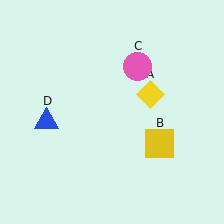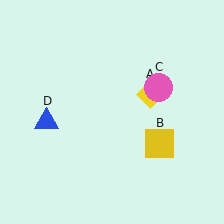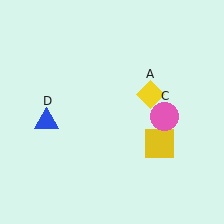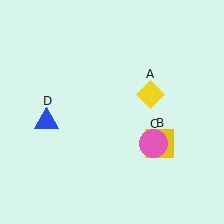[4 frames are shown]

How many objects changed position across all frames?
1 object changed position: pink circle (object C).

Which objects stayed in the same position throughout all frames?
Yellow diamond (object A) and yellow square (object B) and blue triangle (object D) remained stationary.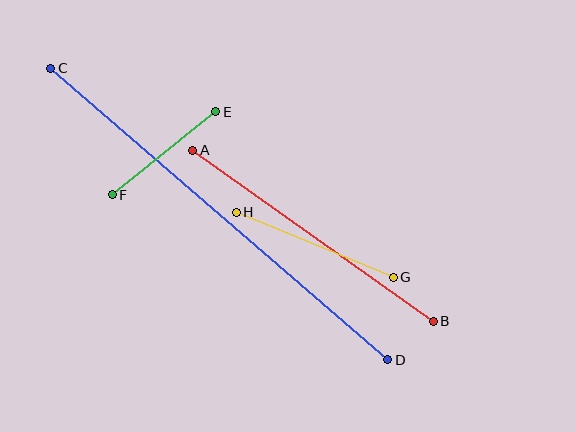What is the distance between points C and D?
The distance is approximately 446 pixels.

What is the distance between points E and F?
The distance is approximately 133 pixels.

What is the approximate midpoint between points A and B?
The midpoint is at approximately (313, 236) pixels.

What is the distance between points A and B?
The distance is approximately 295 pixels.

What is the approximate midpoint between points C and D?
The midpoint is at approximately (219, 214) pixels.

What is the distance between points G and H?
The distance is approximately 170 pixels.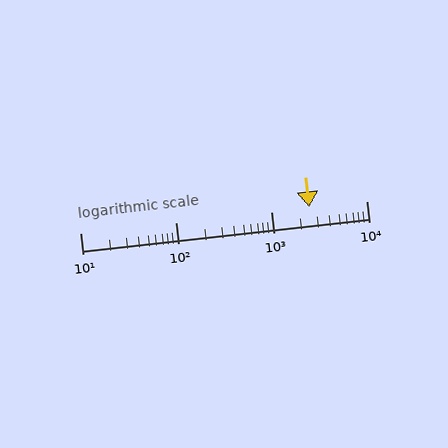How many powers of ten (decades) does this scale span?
The scale spans 3 decades, from 10 to 10000.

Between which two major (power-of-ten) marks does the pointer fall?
The pointer is between 1000 and 10000.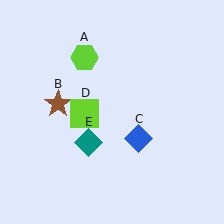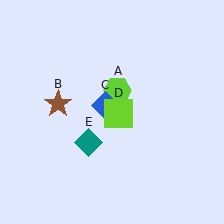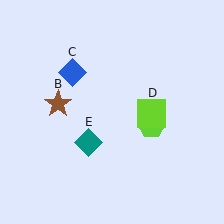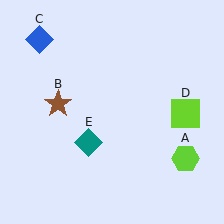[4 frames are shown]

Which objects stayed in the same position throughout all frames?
Brown star (object B) and teal diamond (object E) remained stationary.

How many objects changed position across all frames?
3 objects changed position: lime hexagon (object A), blue diamond (object C), lime square (object D).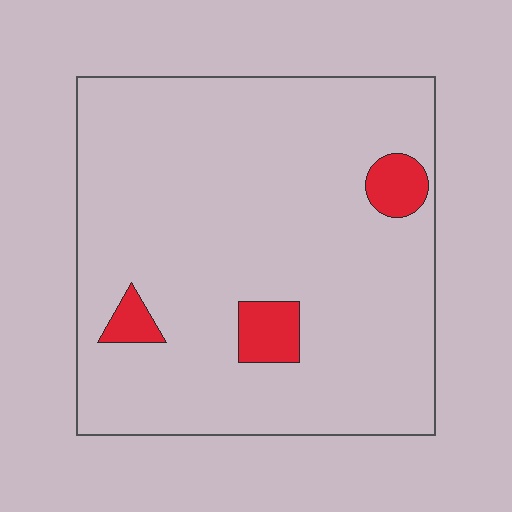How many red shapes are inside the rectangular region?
3.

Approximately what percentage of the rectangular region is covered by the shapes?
Approximately 5%.